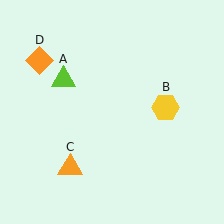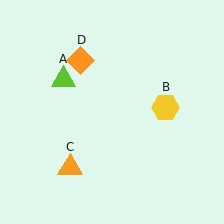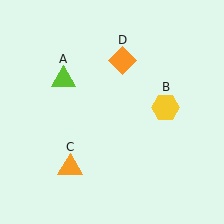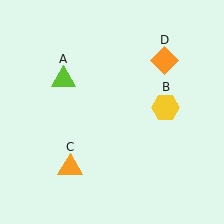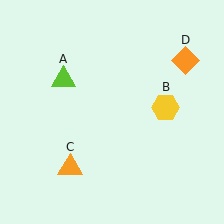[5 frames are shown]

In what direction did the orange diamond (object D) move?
The orange diamond (object D) moved right.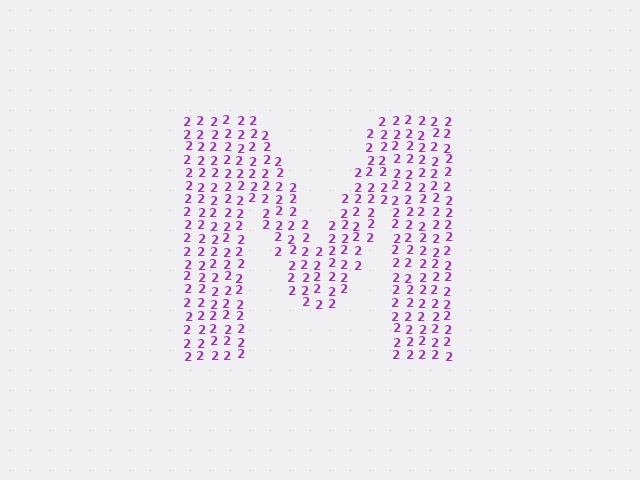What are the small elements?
The small elements are digit 2's.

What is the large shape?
The large shape is the letter M.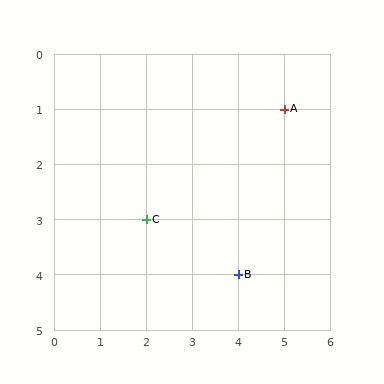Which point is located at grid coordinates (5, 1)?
Point A is at (5, 1).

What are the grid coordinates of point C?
Point C is at grid coordinates (2, 3).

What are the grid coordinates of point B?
Point B is at grid coordinates (4, 4).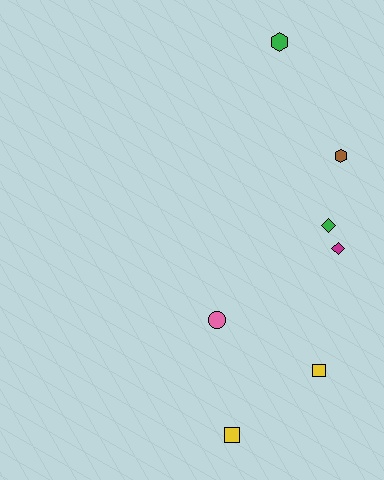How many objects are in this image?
There are 7 objects.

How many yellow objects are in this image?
There are 2 yellow objects.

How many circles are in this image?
There is 1 circle.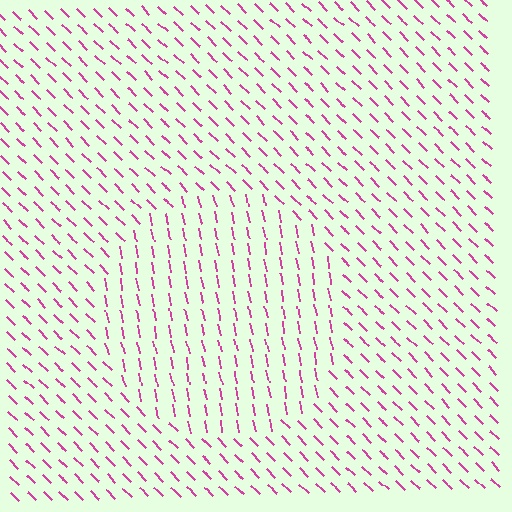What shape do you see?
I see a circle.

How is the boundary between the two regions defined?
The boundary is defined purely by a change in line orientation (approximately 33 degrees difference). All lines are the same color and thickness.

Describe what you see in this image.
The image is filled with small magenta line segments. A circle region in the image has lines oriented differently from the surrounding lines, creating a visible texture boundary.